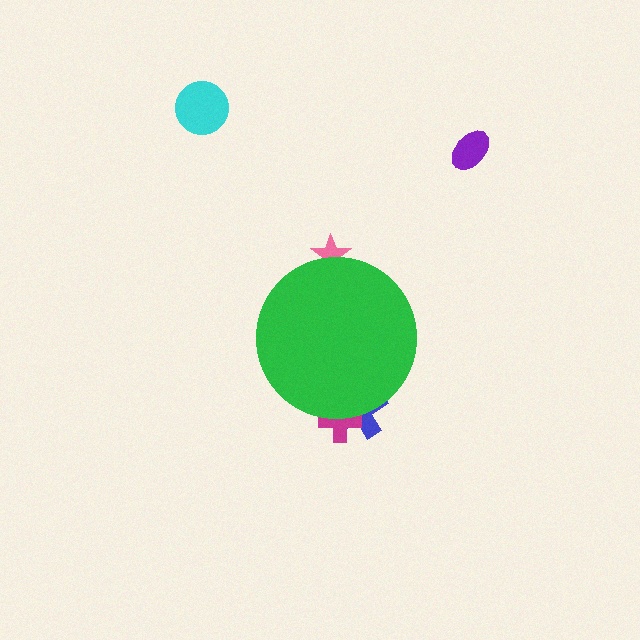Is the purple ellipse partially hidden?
No, the purple ellipse is fully visible.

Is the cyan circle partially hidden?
No, the cyan circle is fully visible.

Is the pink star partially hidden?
Yes, the pink star is partially hidden behind the green circle.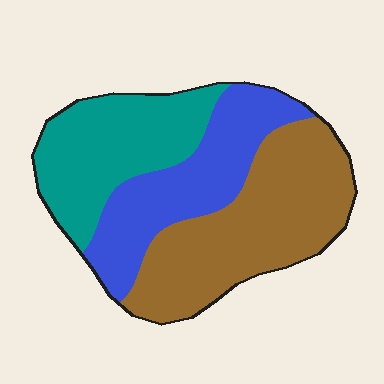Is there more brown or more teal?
Brown.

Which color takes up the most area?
Brown, at roughly 40%.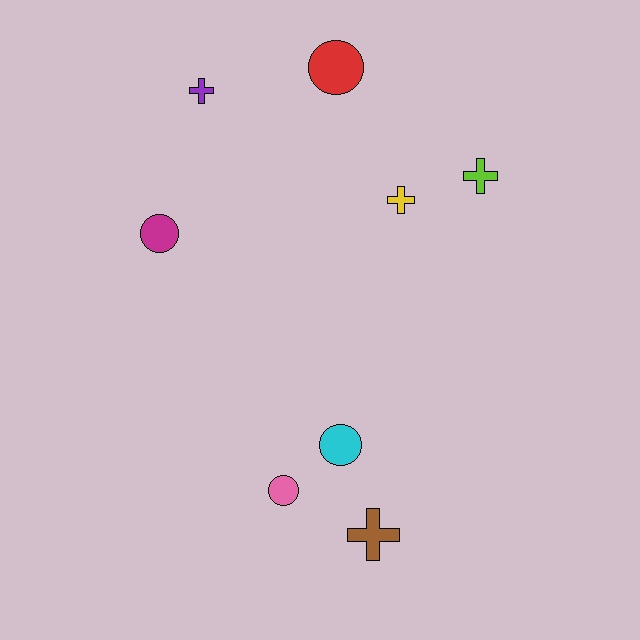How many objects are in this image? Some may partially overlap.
There are 8 objects.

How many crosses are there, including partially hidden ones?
There are 4 crosses.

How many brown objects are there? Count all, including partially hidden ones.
There is 1 brown object.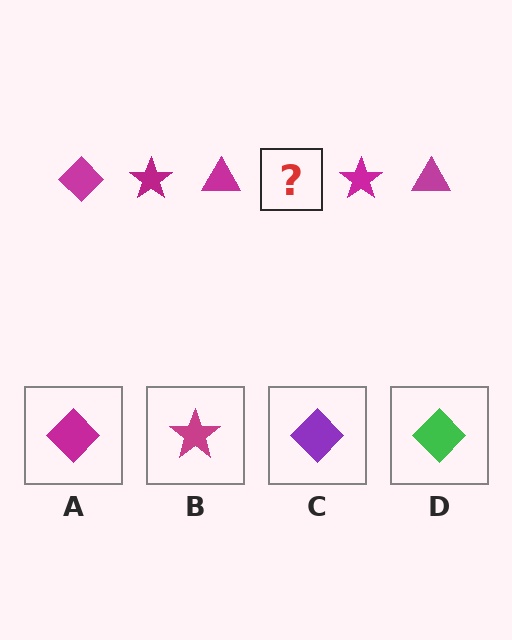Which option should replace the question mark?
Option A.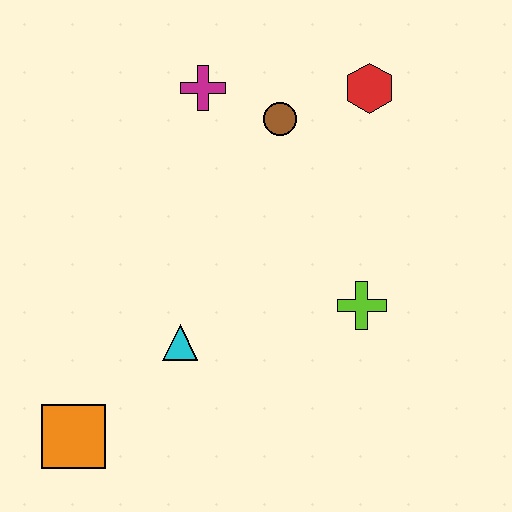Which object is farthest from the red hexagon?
The orange square is farthest from the red hexagon.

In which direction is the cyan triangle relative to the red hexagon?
The cyan triangle is below the red hexagon.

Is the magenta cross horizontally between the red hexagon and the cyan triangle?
Yes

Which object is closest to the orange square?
The cyan triangle is closest to the orange square.